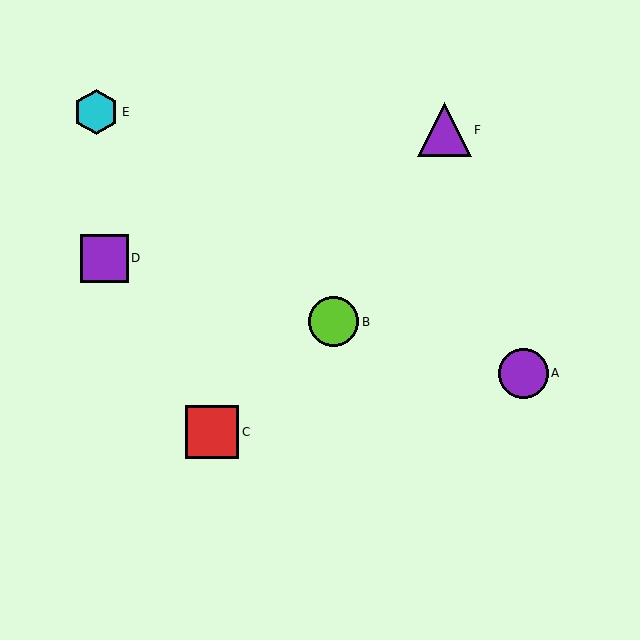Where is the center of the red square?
The center of the red square is at (212, 432).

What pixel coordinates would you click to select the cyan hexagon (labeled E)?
Click at (96, 112) to select the cyan hexagon E.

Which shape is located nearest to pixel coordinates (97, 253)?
The purple square (labeled D) at (104, 258) is nearest to that location.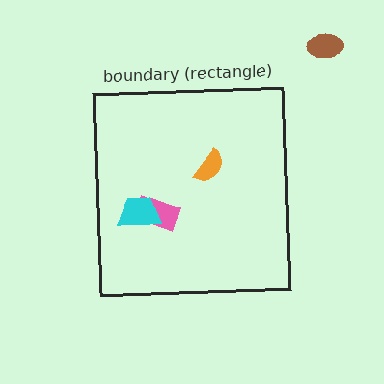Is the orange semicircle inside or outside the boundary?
Inside.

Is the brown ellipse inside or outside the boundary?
Outside.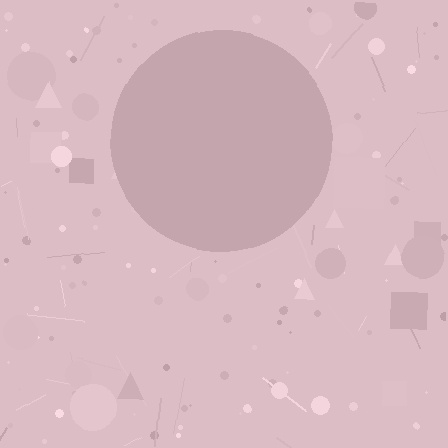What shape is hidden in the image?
A circle is hidden in the image.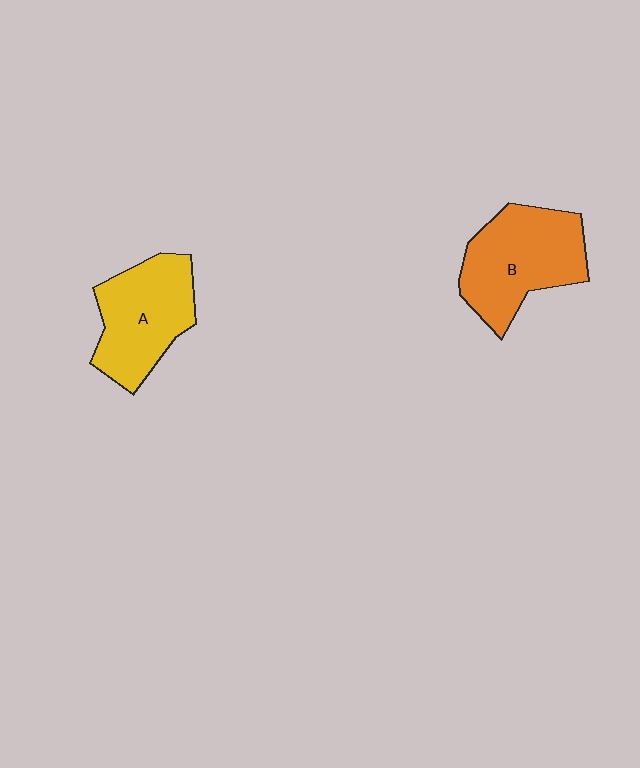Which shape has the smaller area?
Shape A (yellow).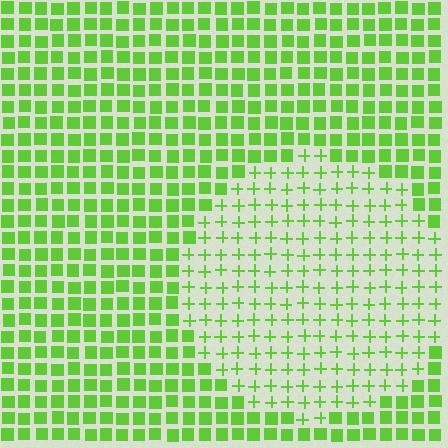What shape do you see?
I see a circle.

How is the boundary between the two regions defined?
The boundary is defined by a change in element shape: plus signs inside vs. squares outside. All elements share the same color and spacing.